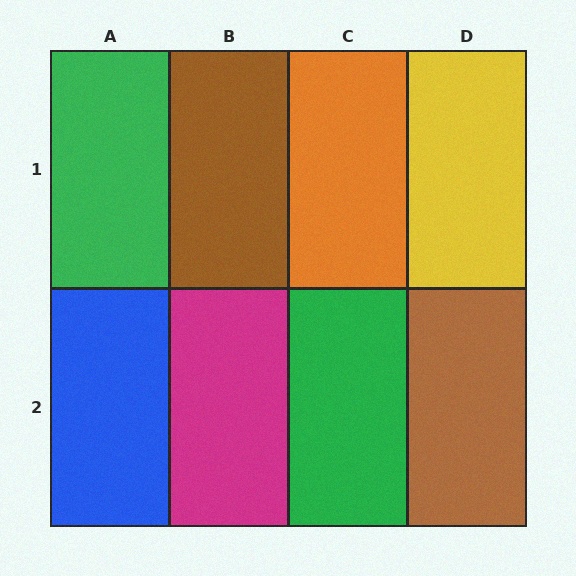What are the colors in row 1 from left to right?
Green, brown, orange, yellow.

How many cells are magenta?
1 cell is magenta.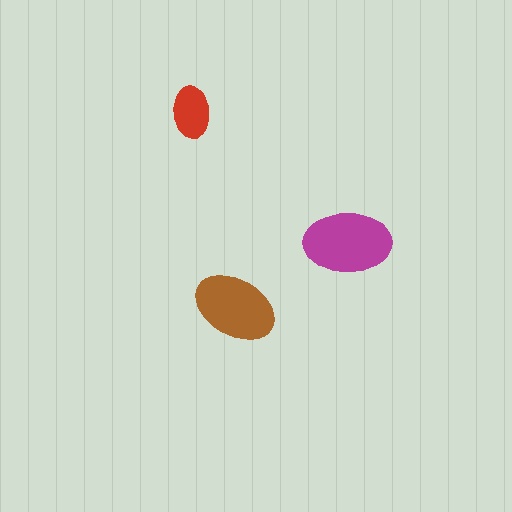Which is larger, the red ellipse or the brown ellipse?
The brown one.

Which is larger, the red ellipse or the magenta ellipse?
The magenta one.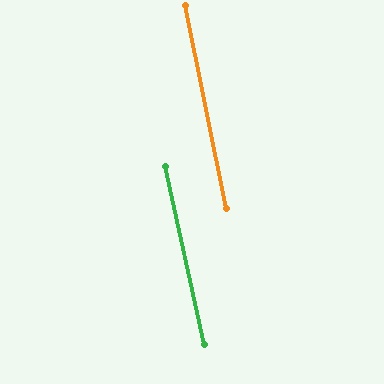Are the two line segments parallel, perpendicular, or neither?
Parallel — their directions differ by only 1.3°.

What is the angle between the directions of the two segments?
Approximately 1 degree.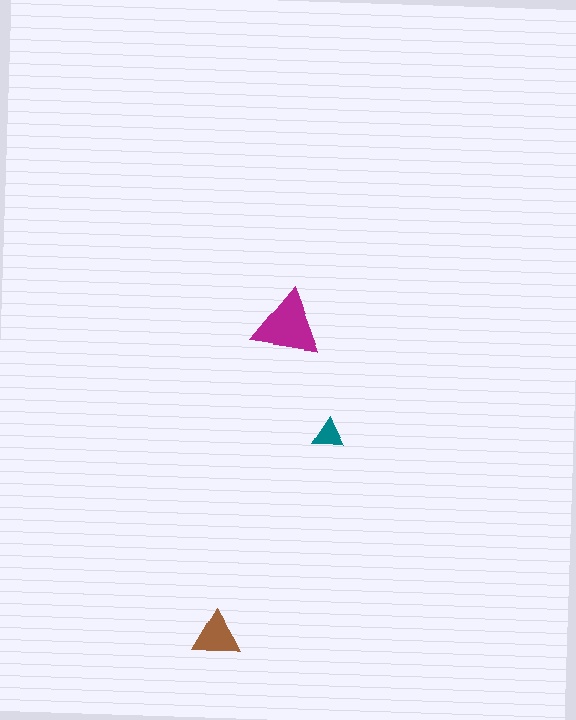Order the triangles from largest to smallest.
the magenta one, the brown one, the teal one.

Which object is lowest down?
The brown triangle is bottommost.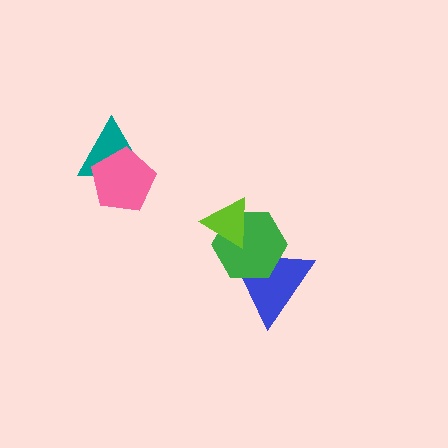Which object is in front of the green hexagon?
The lime triangle is in front of the green hexagon.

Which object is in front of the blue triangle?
The green hexagon is in front of the blue triangle.